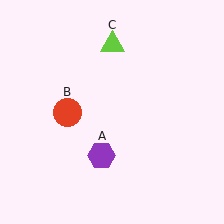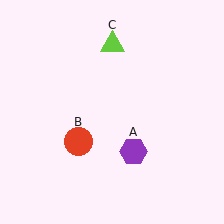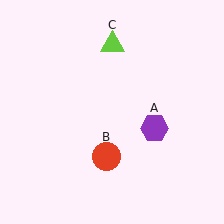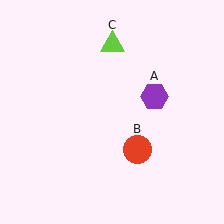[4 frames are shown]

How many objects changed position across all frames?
2 objects changed position: purple hexagon (object A), red circle (object B).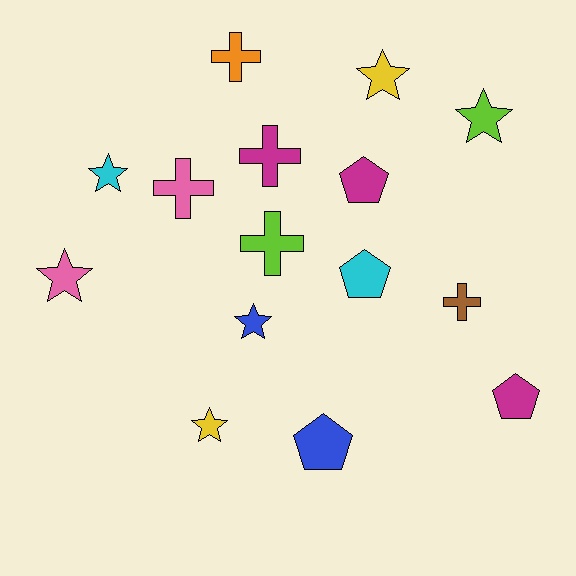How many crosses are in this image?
There are 5 crosses.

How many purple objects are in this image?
There are no purple objects.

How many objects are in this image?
There are 15 objects.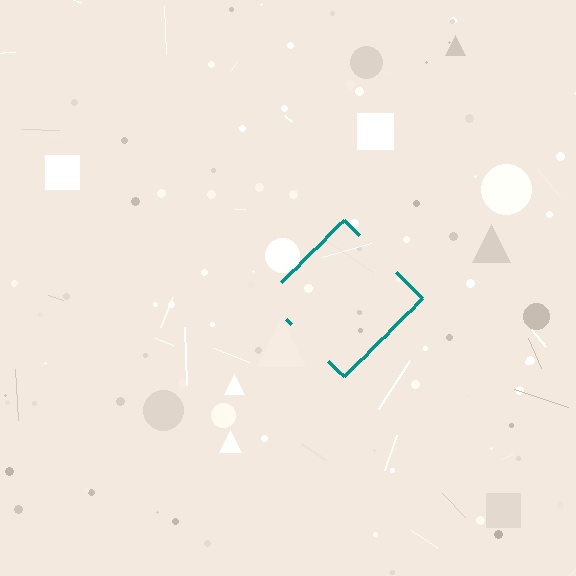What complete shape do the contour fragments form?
The contour fragments form a diamond.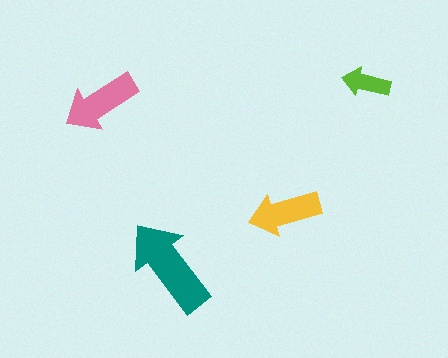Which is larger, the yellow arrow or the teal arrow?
The teal one.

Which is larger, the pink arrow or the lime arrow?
The pink one.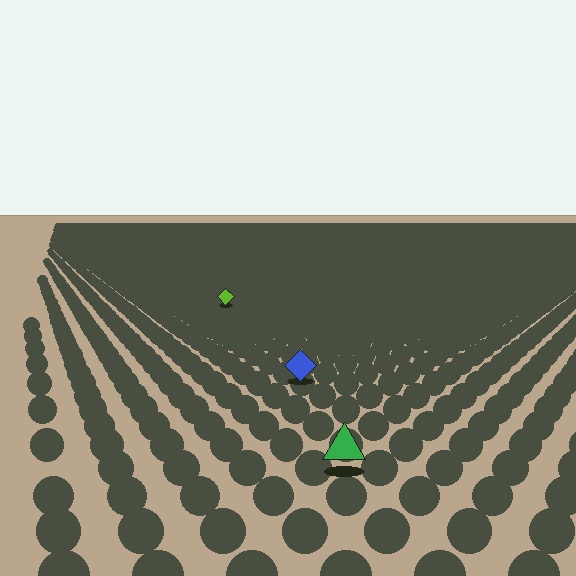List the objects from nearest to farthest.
From nearest to farthest: the green triangle, the blue diamond, the lime diamond.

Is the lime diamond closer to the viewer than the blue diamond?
No. The blue diamond is closer — you can tell from the texture gradient: the ground texture is coarser near it.